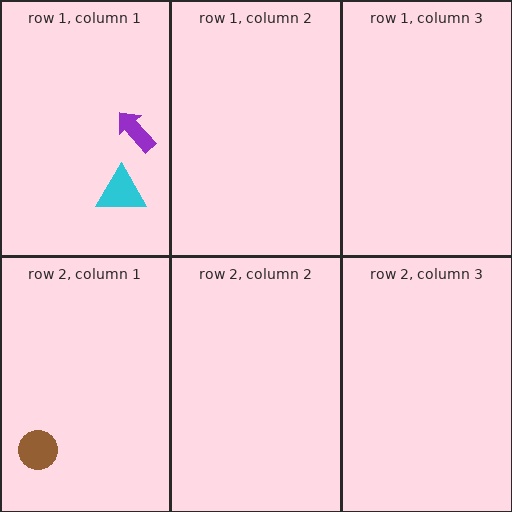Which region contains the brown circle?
The row 2, column 1 region.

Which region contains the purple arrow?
The row 1, column 1 region.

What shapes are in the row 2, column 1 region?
The brown circle.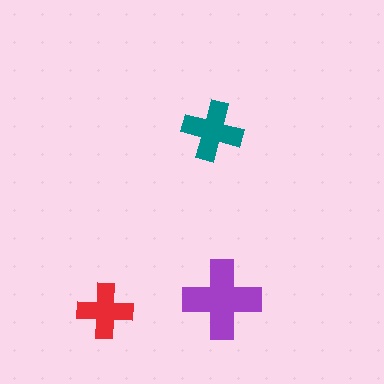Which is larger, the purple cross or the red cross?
The purple one.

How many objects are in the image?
There are 3 objects in the image.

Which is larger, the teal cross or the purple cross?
The purple one.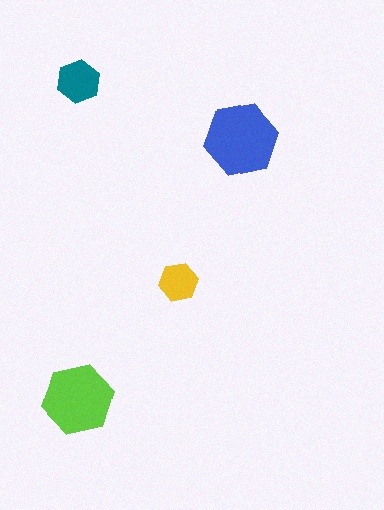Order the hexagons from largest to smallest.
the blue one, the lime one, the teal one, the yellow one.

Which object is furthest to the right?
The blue hexagon is rightmost.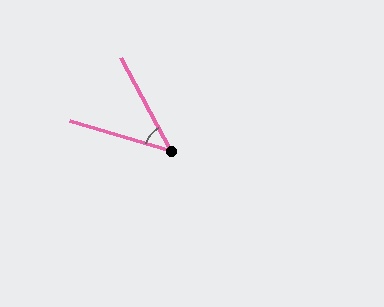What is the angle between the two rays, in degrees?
Approximately 46 degrees.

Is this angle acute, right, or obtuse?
It is acute.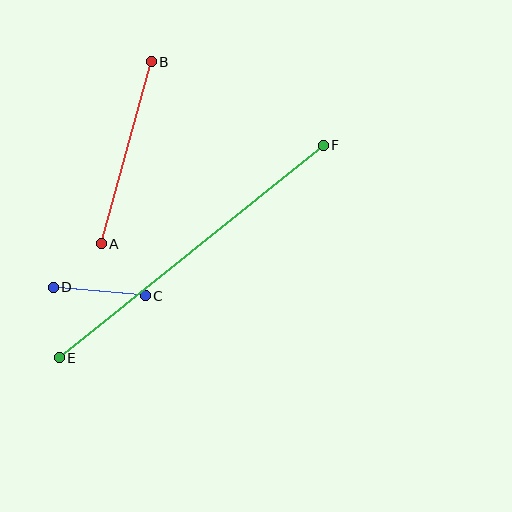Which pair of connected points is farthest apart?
Points E and F are farthest apart.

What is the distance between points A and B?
The distance is approximately 189 pixels.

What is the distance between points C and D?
The distance is approximately 92 pixels.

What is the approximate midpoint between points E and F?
The midpoint is at approximately (191, 252) pixels.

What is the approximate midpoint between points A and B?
The midpoint is at approximately (126, 153) pixels.